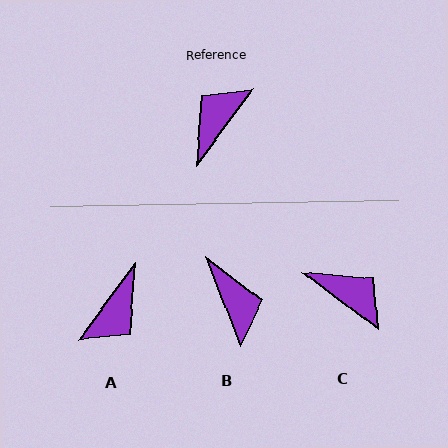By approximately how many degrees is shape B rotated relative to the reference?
Approximately 123 degrees clockwise.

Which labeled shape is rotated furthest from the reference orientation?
A, about 179 degrees away.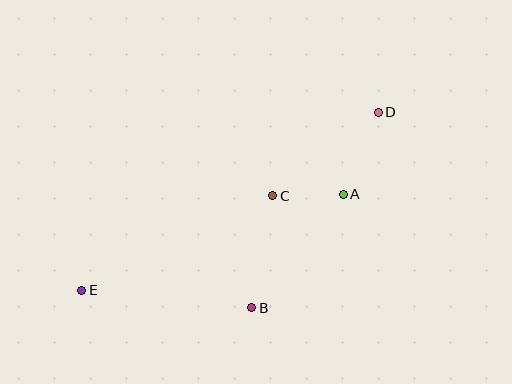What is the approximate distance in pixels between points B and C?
The distance between B and C is approximately 114 pixels.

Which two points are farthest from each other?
Points D and E are farthest from each other.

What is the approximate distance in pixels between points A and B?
The distance between A and B is approximately 146 pixels.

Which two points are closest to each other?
Points A and C are closest to each other.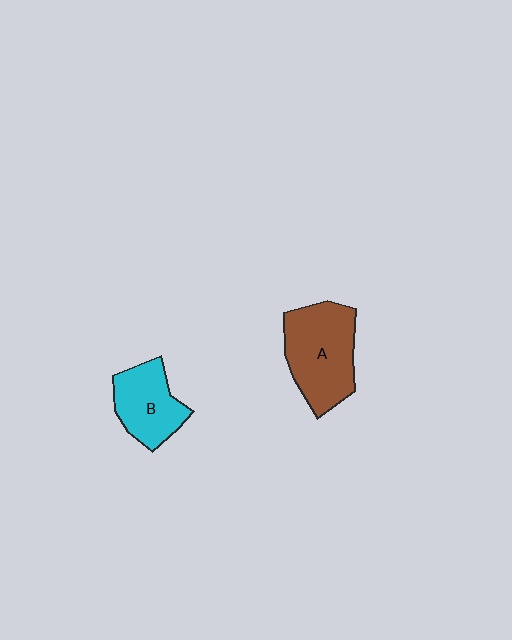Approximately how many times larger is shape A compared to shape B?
Approximately 1.4 times.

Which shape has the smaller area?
Shape B (cyan).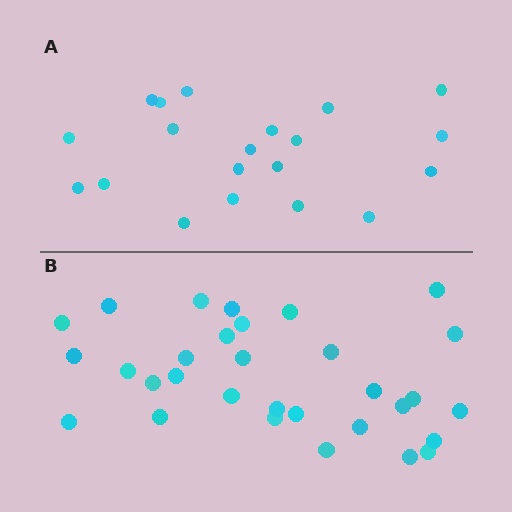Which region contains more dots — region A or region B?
Region B (the bottom region) has more dots.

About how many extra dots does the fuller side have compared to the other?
Region B has roughly 12 or so more dots than region A.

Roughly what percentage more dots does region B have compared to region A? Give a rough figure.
About 55% more.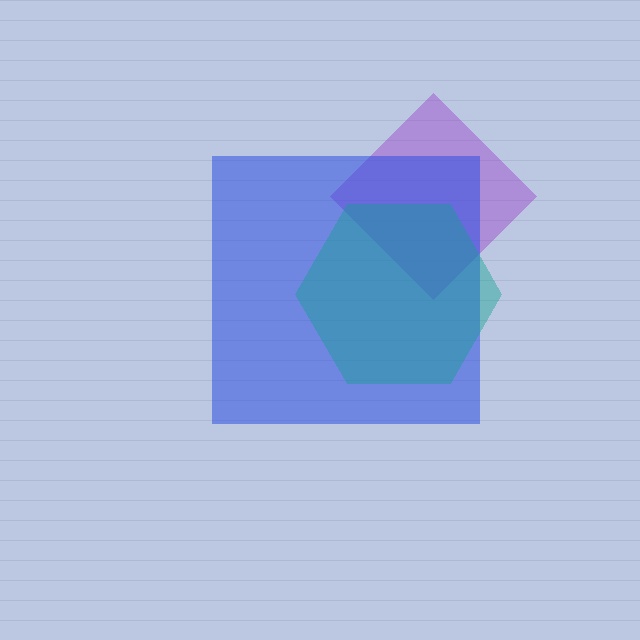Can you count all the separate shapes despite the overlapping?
Yes, there are 3 separate shapes.